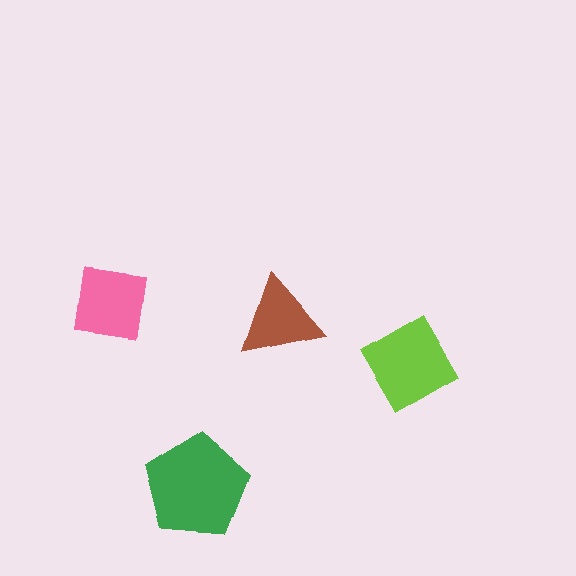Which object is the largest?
The green pentagon.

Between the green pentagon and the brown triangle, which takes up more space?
The green pentagon.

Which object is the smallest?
The brown triangle.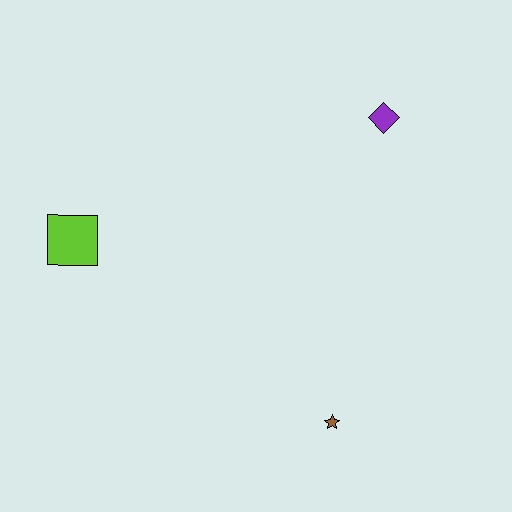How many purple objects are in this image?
There is 1 purple object.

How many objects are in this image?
There are 3 objects.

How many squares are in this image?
There is 1 square.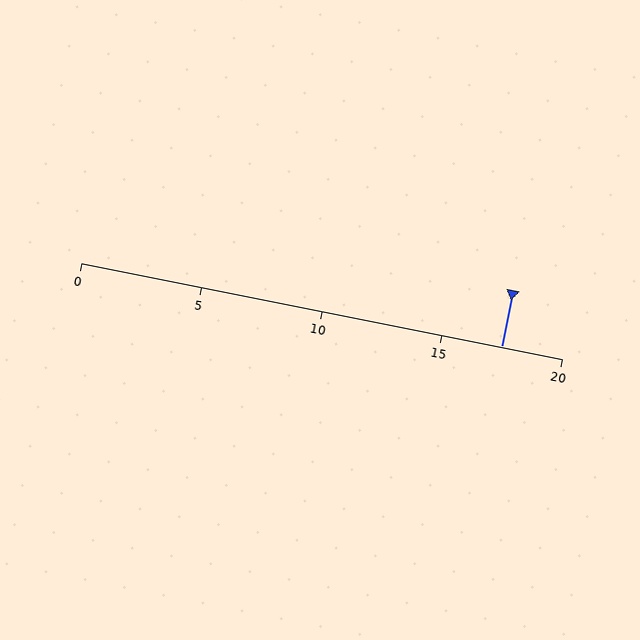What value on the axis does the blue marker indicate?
The marker indicates approximately 17.5.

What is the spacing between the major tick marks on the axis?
The major ticks are spaced 5 apart.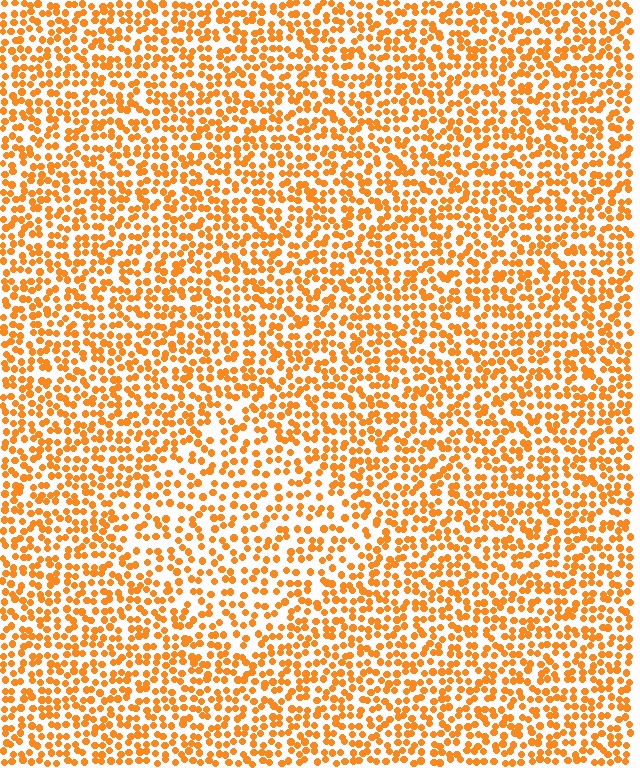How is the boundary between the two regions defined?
The boundary is defined by a change in element density (approximately 1.5x ratio). All elements are the same color, size, and shape.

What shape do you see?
I see a diamond.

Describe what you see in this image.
The image contains small orange elements arranged at two different densities. A diamond-shaped region is visible where the elements are less densely packed than the surrounding area.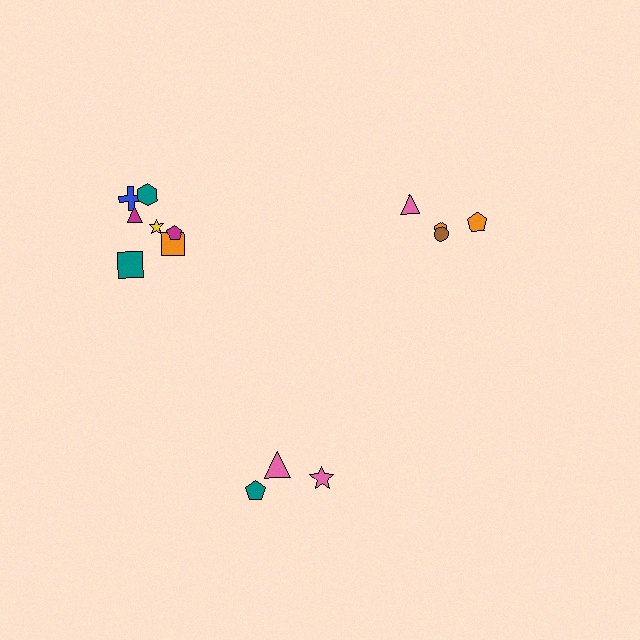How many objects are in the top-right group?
There are 4 objects.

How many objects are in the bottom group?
There are 3 objects.